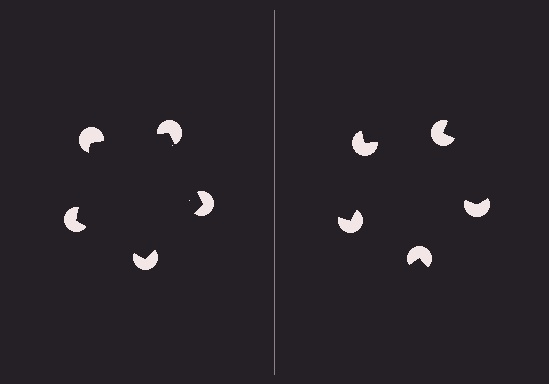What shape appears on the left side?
An illusory pentagon.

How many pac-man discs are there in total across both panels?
10 — 5 on each side.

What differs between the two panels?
The pac-man discs are positioned identically on both sides; only the wedge orientations differ. On the left they align to a pentagon; on the right they are misaligned.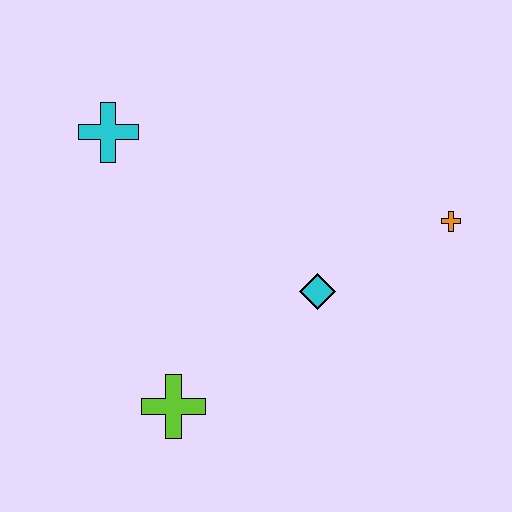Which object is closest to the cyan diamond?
The orange cross is closest to the cyan diamond.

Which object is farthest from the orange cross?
The cyan cross is farthest from the orange cross.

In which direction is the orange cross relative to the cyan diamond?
The orange cross is to the right of the cyan diamond.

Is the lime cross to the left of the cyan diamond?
Yes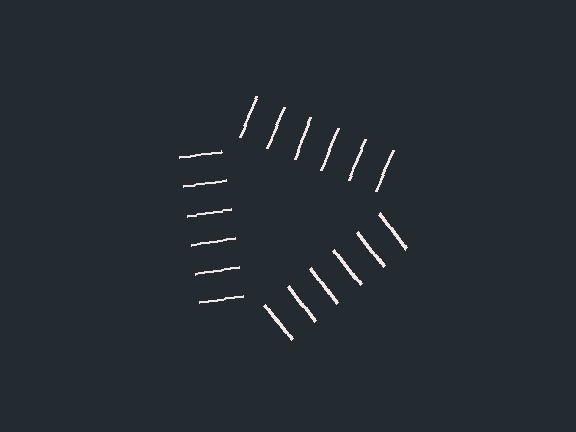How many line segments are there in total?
18 — 6 along each of the 3 edges.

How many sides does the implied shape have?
3 sides — the line-ends trace a triangle.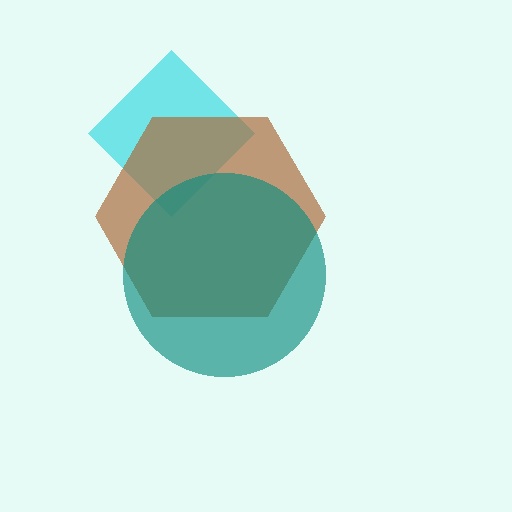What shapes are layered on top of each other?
The layered shapes are: a cyan diamond, a brown hexagon, a teal circle.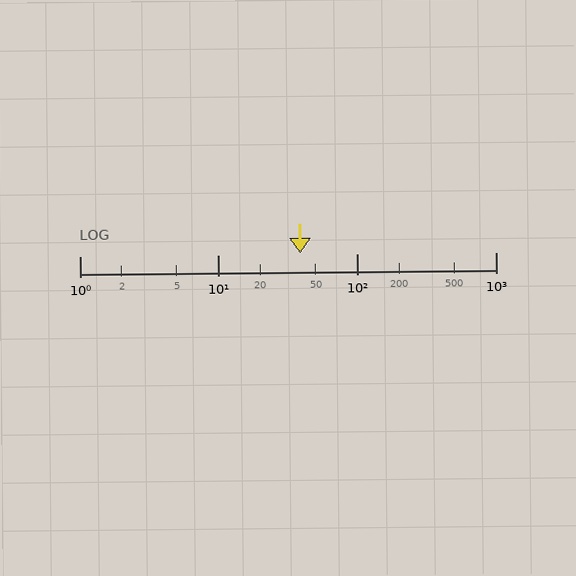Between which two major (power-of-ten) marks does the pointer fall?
The pointer is between 10 and 100.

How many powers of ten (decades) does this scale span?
The scale spans 3 decades, from 1 to 1000.